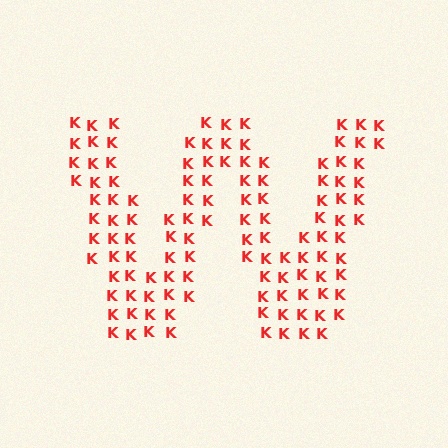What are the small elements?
The small elements are letter K's.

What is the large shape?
The large shape is the letter W.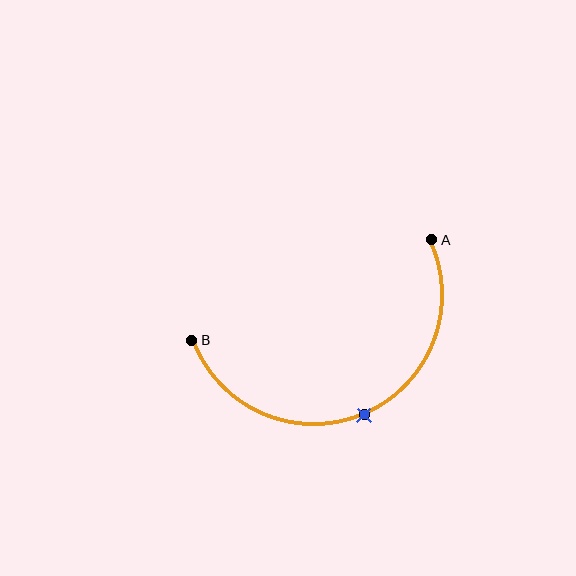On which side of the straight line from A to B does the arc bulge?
The arc bulges below the straight line connecting A and B.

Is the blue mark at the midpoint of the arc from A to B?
Yes. The blue mark lies on the arc at equal arc-length from both A and B — it is the arc midpoint.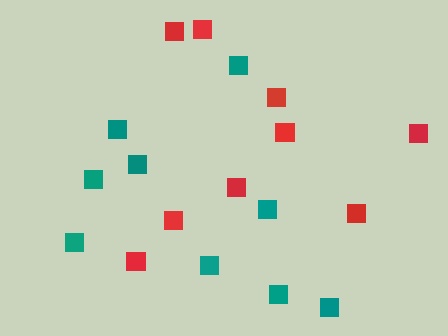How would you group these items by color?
There are 2 groups: one group of teal squares (9) and one group of red squares (9).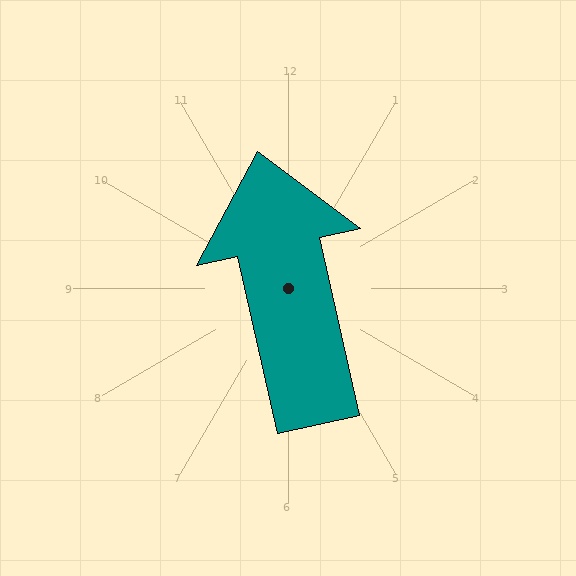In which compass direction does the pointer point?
North.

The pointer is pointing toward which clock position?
Roughly 12 o'clock.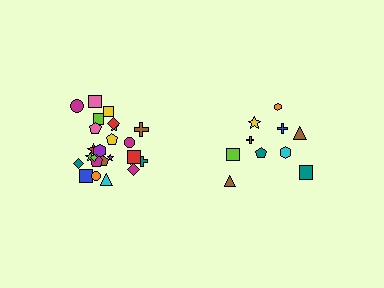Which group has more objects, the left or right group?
The left group.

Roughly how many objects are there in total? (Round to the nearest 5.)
Roughly 35 objects in total.